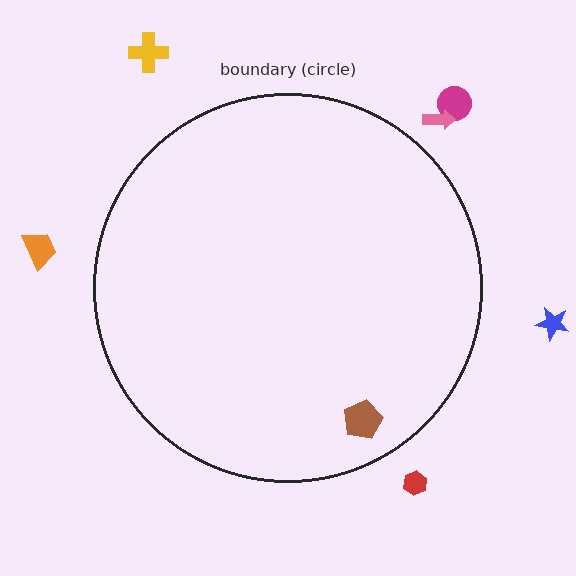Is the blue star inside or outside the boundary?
Outside.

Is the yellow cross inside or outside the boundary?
Outside.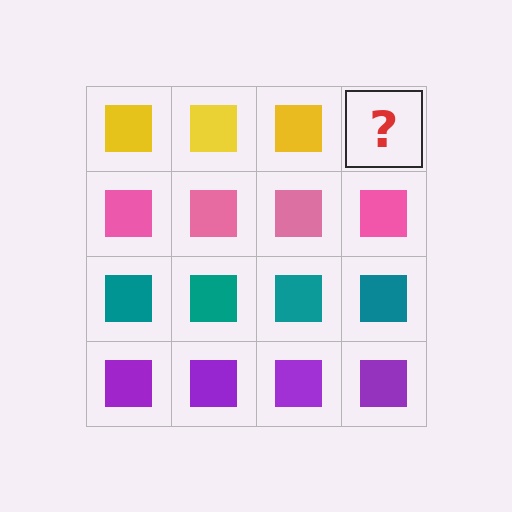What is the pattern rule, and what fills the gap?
The rule is that each row has a consistent color. The gap should be filled with a yellow square.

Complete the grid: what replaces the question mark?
The question mark should be replaced with a yellow square.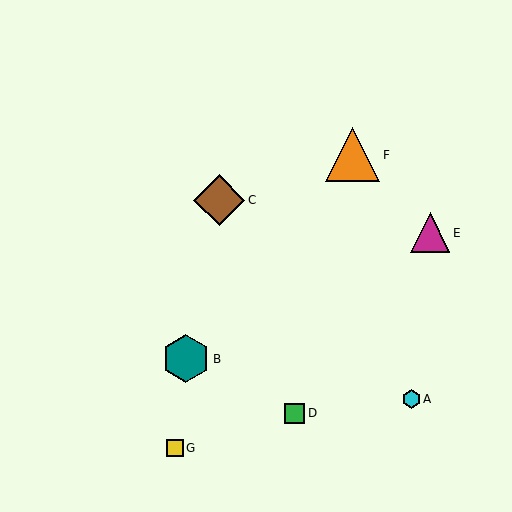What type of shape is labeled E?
Shape E is a magenta triangle.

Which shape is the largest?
The orange triangle (labeled F) is the largest.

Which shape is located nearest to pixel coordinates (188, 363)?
The teal hexagon (labeled B) at (186, 359) is nearest to that location.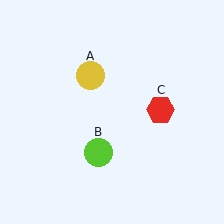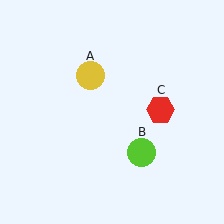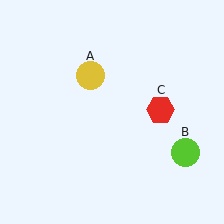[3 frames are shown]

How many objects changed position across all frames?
1 object changed position: lime circle (object B).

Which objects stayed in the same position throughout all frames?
Yellow circle (object A) and red hexagon (object C) remained stationary.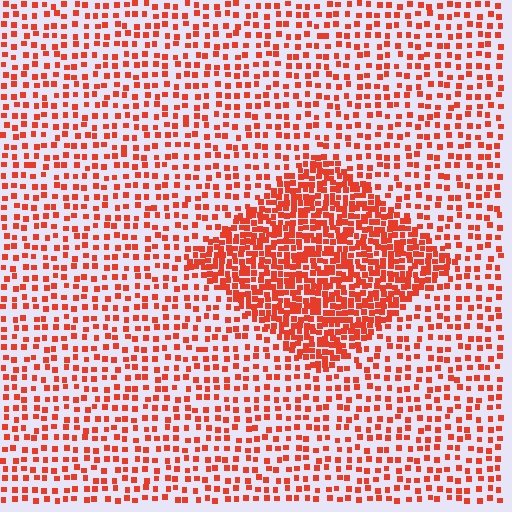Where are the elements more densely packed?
The elements are more densely packed inside the diamond boundary.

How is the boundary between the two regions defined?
The boundary is defined by a change in element density (approximately 2.4x ratio). All elements are the same color, size, and shape.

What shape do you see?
I see a diamond.